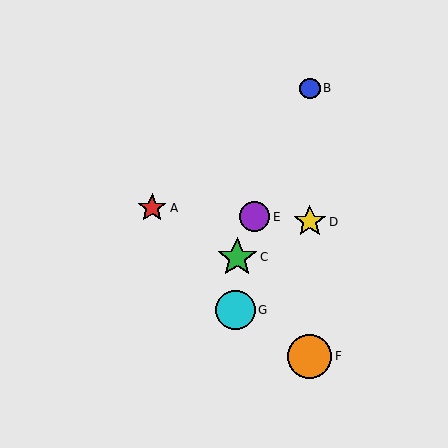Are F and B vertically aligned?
Yes, both are at x≈310.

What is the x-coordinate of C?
Object C is at x≈237.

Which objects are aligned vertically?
Objects B, D, F are aligned vertically.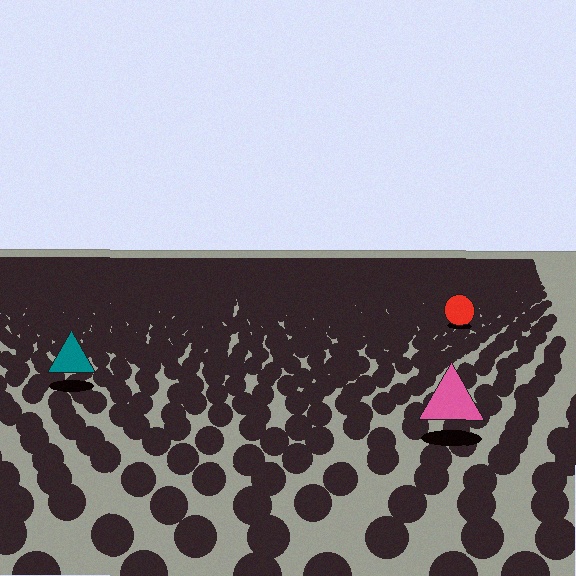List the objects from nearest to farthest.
From nearest to farthest: the pink triangle, the teal triangle, the red circle.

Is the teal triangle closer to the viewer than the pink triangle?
No. The pink triangle is closer — you can tell from the texture gradient: the ground texture is coarser near it.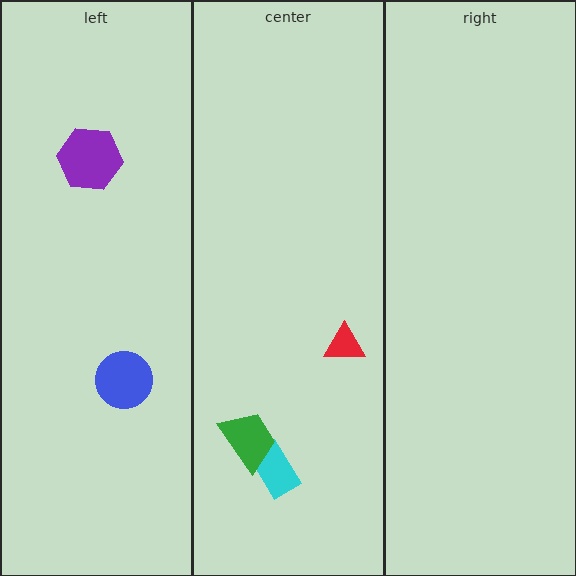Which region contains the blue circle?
The left region.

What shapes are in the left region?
The blue circle, the purple hexagon.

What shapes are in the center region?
The red triangle, the cyan rectangle, the green trapezoid.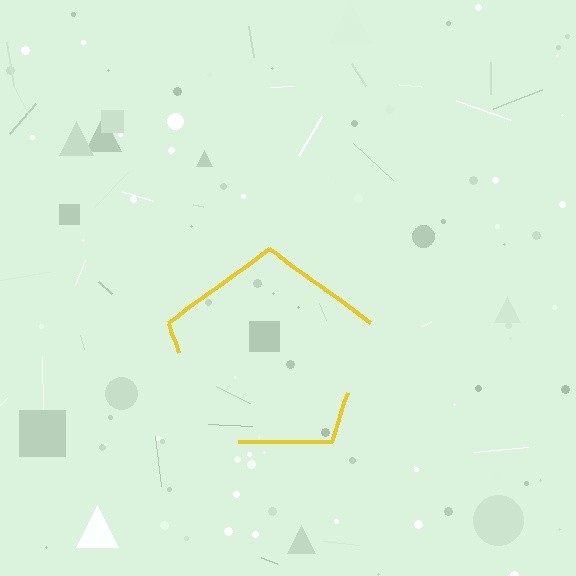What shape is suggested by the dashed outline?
The dashed outline suggests a pentagon.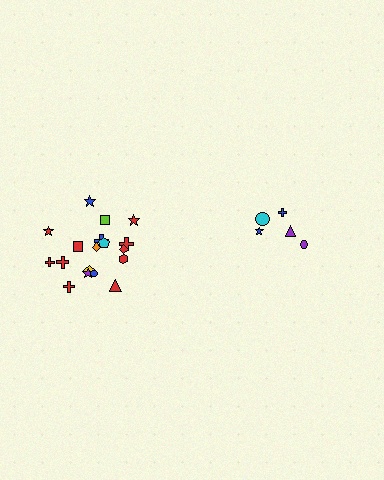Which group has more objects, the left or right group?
The left group.